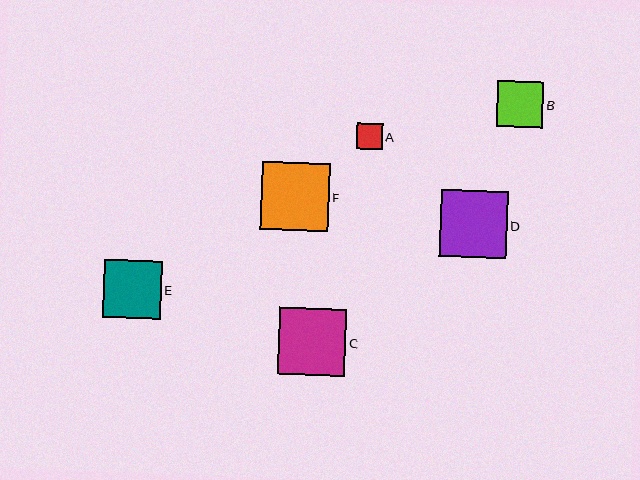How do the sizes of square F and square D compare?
Square F and square D are approximately the same size.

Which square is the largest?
Square F is the largest with a size of approximately 68 pixels.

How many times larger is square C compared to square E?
Square C is approximately 1.2 times the size of square E.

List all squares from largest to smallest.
From largest to smallest: F, C, D, E, B, A.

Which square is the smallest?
Square A is the smallest with a size of approximately 26 pixels.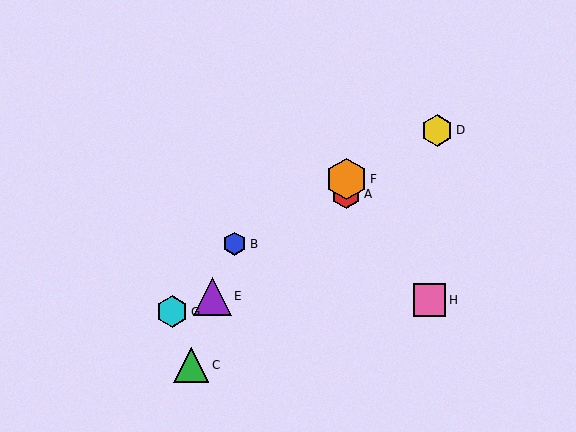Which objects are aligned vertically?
Objects A, F are aligned vertically.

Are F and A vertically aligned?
Yes, both are at x≈346.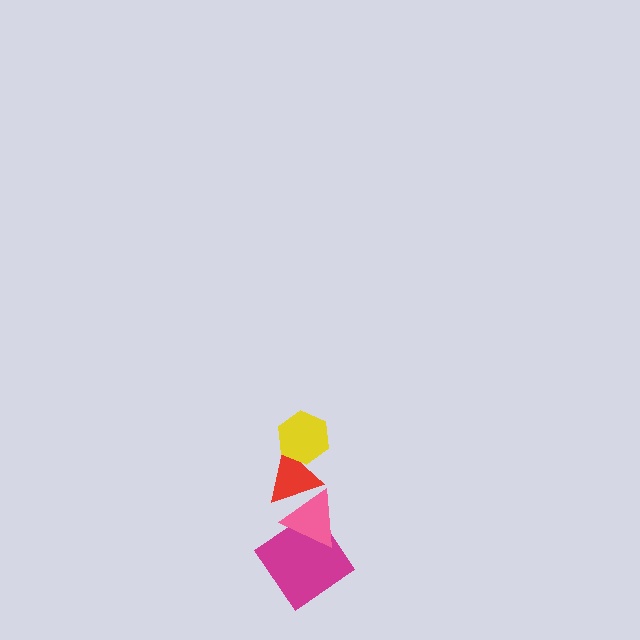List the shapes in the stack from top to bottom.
From top to bottom: the yellow hexagon, the red triangle, the pink triangle, the magenta diamond.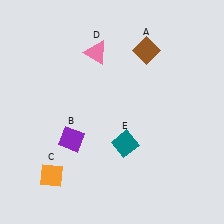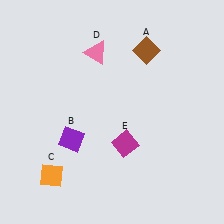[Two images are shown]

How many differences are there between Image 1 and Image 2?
There is 1 difference between the two images.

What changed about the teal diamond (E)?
In Image 1, E is teal. In Image 2, it changed to magenta.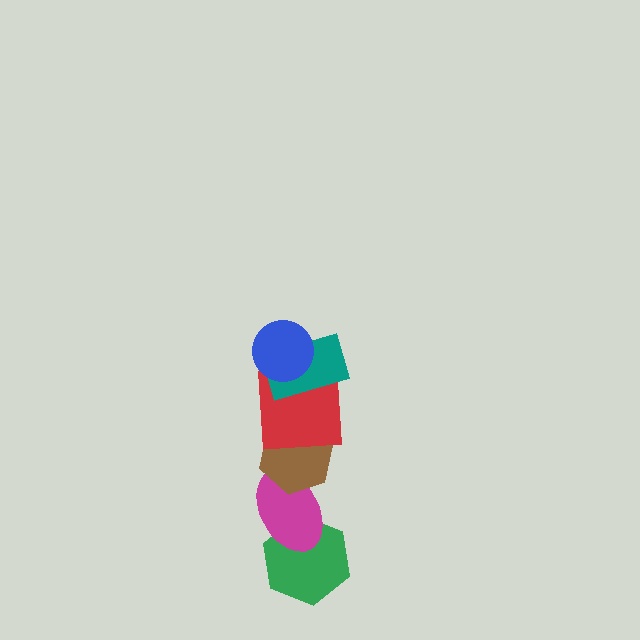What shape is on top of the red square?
The teal rectangle is on top of the red square.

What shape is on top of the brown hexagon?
The red square is on top of the brown hexagon.